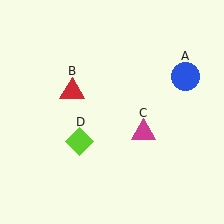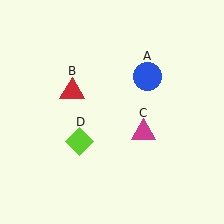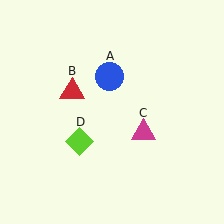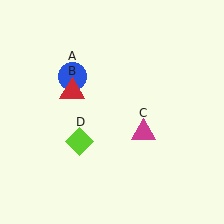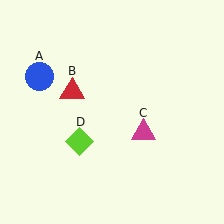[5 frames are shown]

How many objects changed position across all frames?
1 object changed position: blue circle (object A).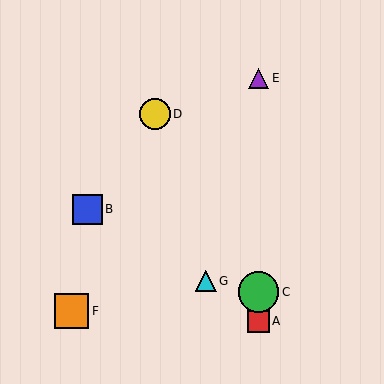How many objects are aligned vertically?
3 objects (A, C, E) are aligned vertically.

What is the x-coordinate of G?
Object G is at x≈206.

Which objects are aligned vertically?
Objects A, C, E are aligned vertically.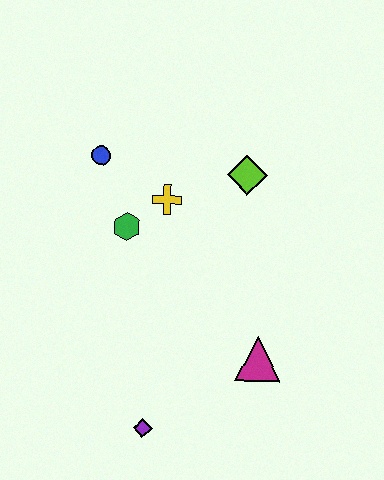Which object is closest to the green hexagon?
The yellow cross is closest to the green hexagon.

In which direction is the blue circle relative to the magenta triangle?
The blue circle is above the magenta triangle.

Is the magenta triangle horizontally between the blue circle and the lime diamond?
No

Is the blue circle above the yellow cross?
Yes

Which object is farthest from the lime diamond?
The purple diamond is farthest from the lime diamond.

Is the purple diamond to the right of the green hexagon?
Yes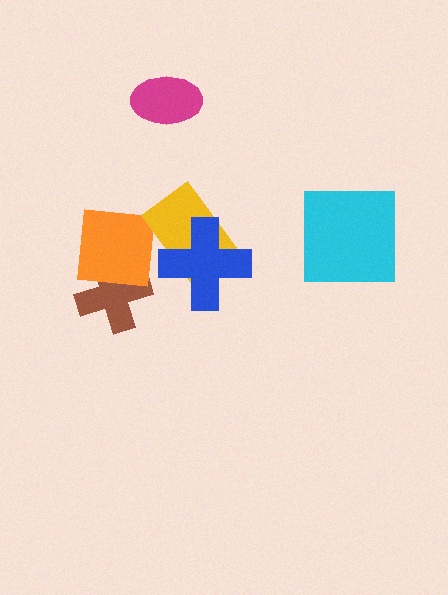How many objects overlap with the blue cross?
1 object overlaps with the blue cross.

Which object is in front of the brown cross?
The orange square is in front of the brown cross.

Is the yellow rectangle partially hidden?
Yes, it is partially covered by another shape.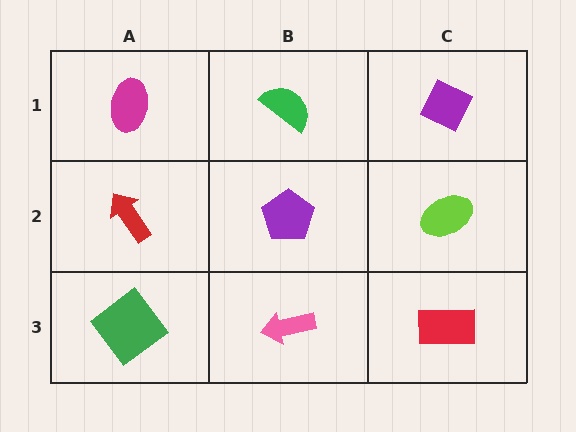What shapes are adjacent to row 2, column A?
A magenta ellipse (row 1, column A), a green diamond (row 3, column A), a purple pentagon (row 2, column B).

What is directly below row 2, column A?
A green diamond.